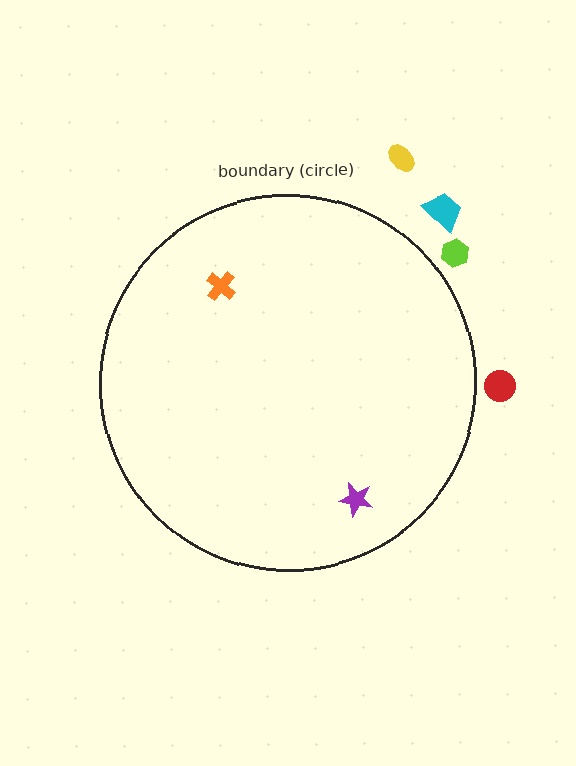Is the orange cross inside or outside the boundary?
Inside.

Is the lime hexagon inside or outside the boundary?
Outside.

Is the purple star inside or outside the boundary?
Inside.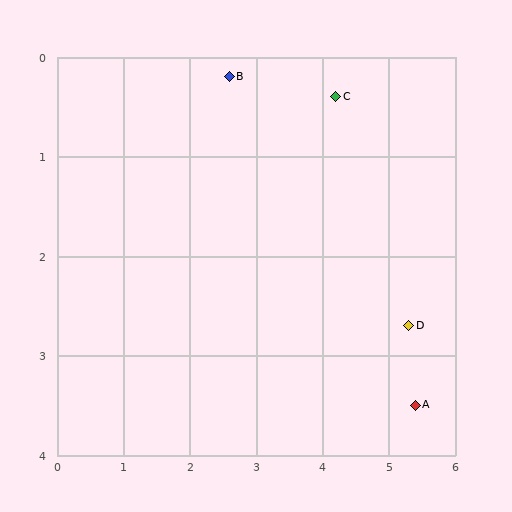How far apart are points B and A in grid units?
Points B and A are about 4.3 grid units apart.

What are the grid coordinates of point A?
Point A is at approximately (5.4, 3.5).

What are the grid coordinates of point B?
Point B is at approximately (2.6, 0.2).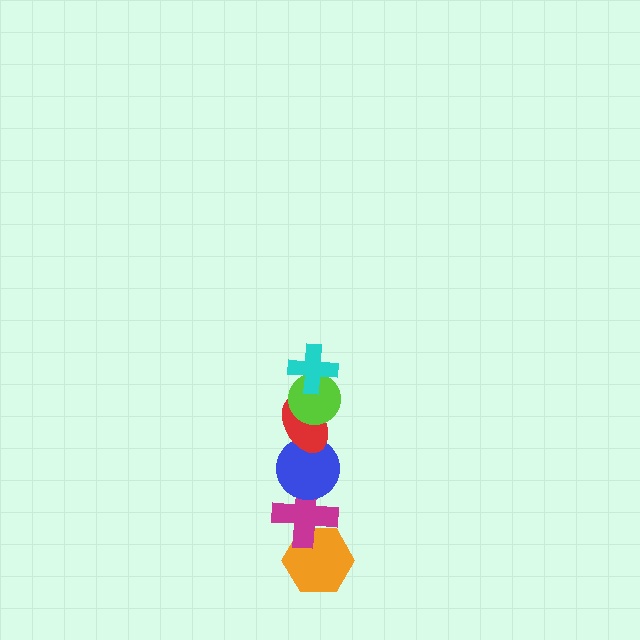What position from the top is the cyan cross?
The cyan cross is 1st from the top.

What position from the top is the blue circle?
The blue circle is 4th from the top.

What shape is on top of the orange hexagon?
The magenta cross is on top of the orange hexagon.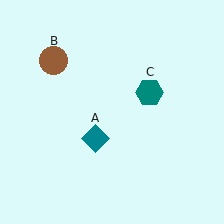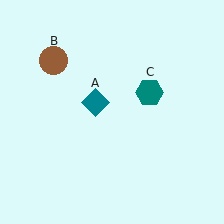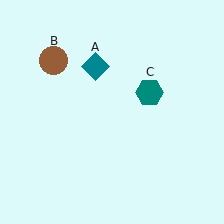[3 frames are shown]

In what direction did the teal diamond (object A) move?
The teal diamond (object A) moved up.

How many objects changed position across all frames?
1 object changed position: teal diamond (object A).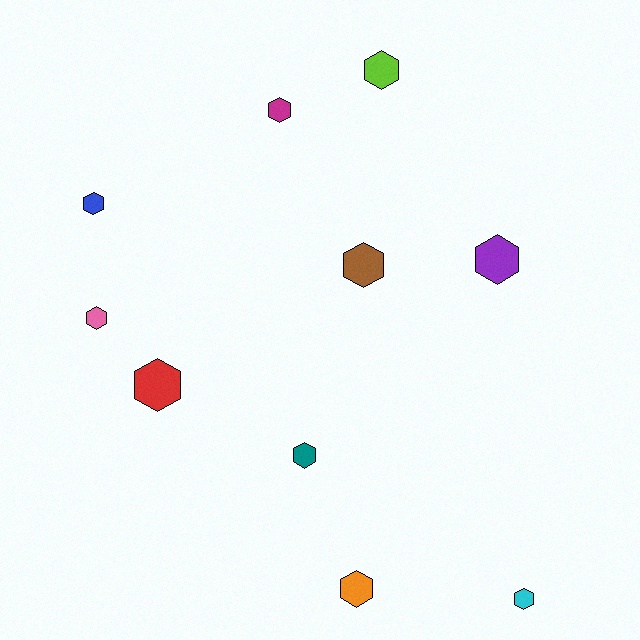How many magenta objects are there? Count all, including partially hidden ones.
There is 1 magenta object.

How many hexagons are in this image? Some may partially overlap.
There are 10 hexagons.